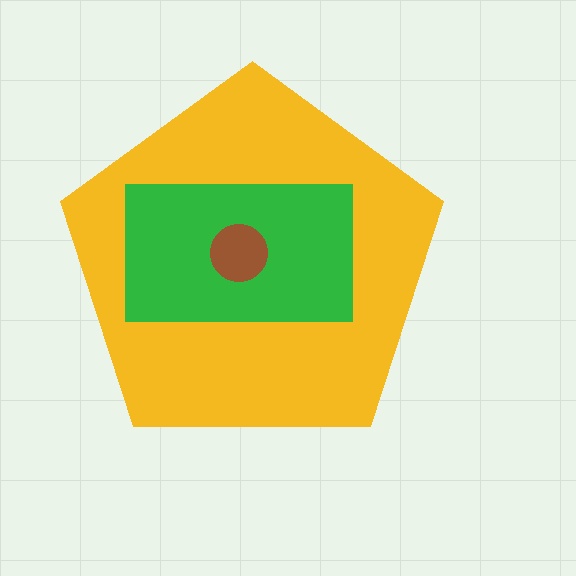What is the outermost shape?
The yellow pentagon.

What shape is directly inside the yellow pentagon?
The green rectangle.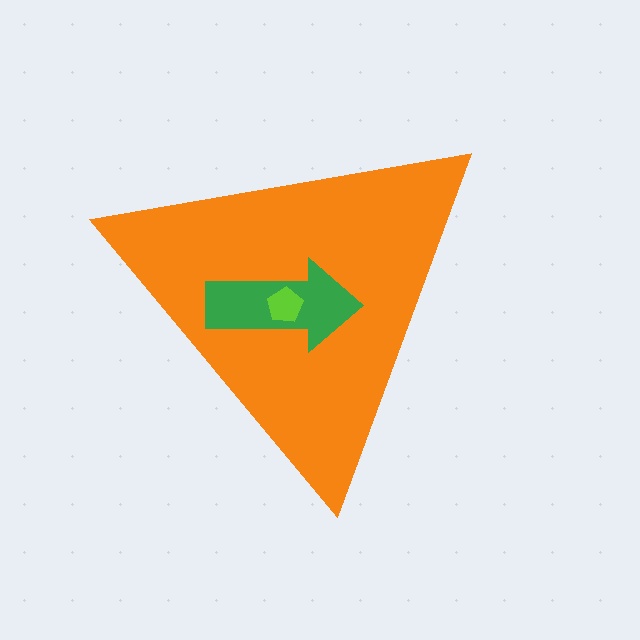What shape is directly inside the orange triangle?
The green arrow.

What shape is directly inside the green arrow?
The lime pentagon.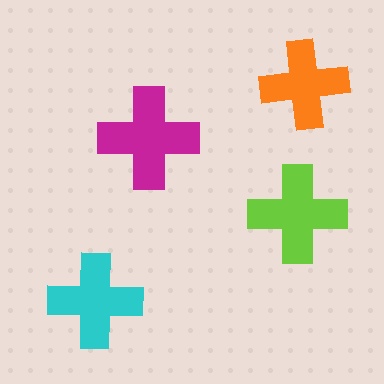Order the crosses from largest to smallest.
the magenta one, the lime one, the cyan one, the orange one.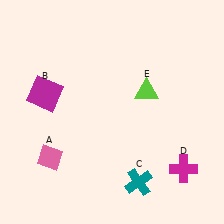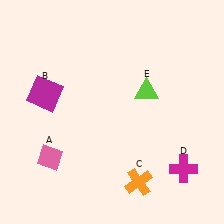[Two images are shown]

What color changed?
The cross (C) changed from teal in Image 1 to orange in Image 2.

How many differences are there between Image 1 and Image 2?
There is 1 difference between the two images.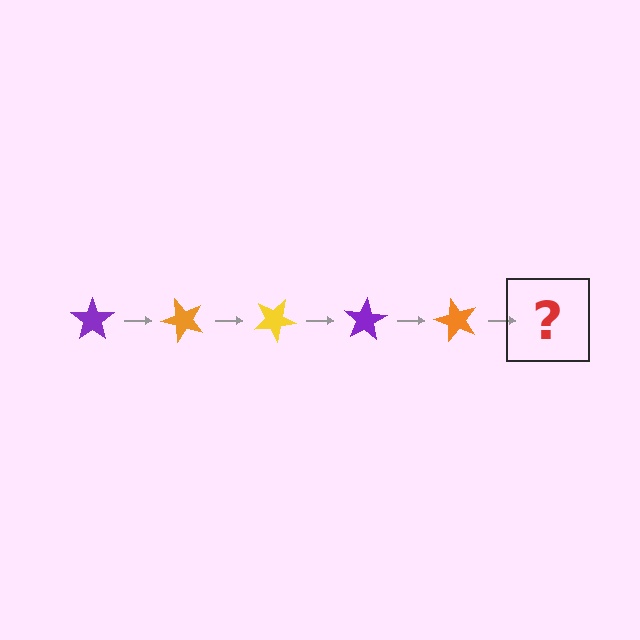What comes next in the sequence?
The next element should be a yellow star, rotated 250 degrees from the start.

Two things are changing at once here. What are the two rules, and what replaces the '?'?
The two rules are that it rotates 50 degrees each step and the color cycles through purple, orange, and yellow. The '?' should be a yellow star, rotated 250 degrees from the start.